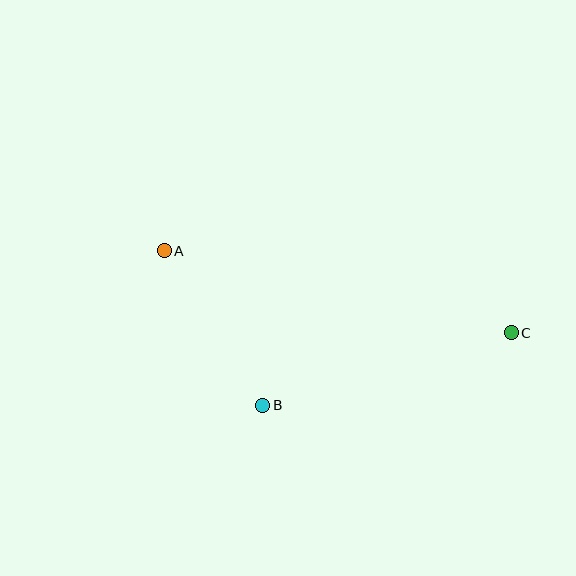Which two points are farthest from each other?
Points A and C are farthest from each other.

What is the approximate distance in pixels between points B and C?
The distance between B and C is approximately 259 pixels.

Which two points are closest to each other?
Points A and B are closest to each other.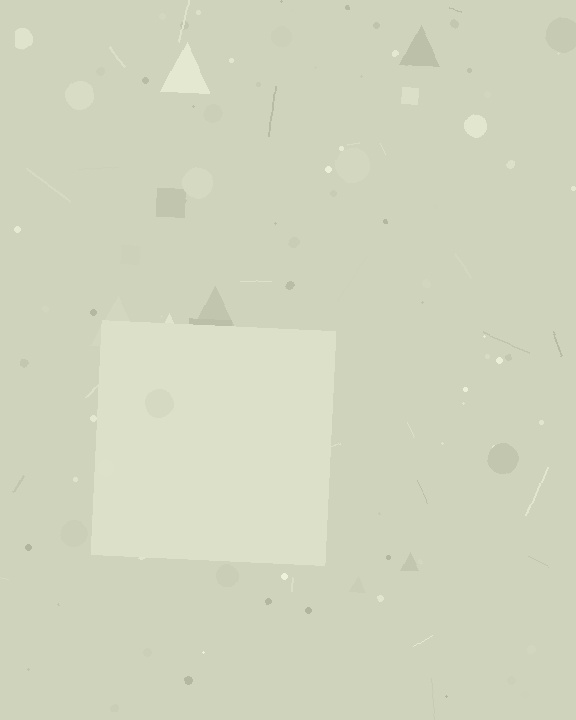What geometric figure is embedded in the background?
A square is embedded in the background.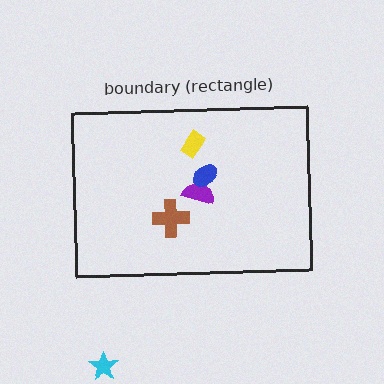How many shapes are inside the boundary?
4 inside, 1 outside.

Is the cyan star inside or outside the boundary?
Outside.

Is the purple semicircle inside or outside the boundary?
Inside.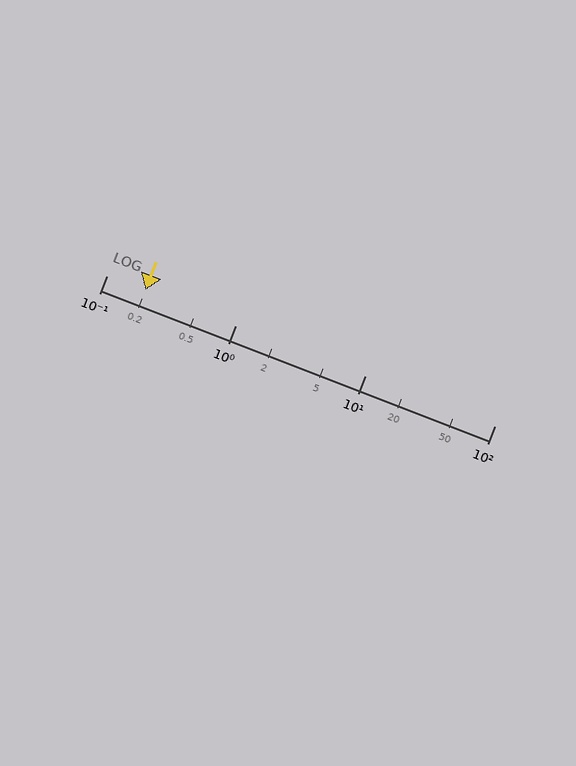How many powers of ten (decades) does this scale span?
The scale spans 3 decades, from 0.1 to 100.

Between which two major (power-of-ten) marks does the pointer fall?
The pointer is between 0.1 and 1.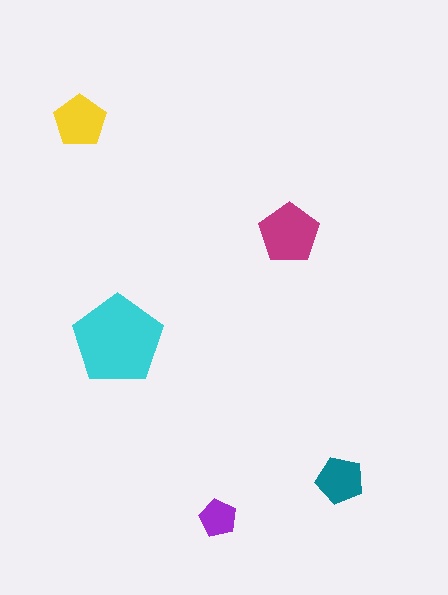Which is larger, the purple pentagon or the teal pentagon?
The teal one.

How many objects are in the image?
There are 5 objects in the image.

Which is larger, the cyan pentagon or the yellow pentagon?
The cyan one.